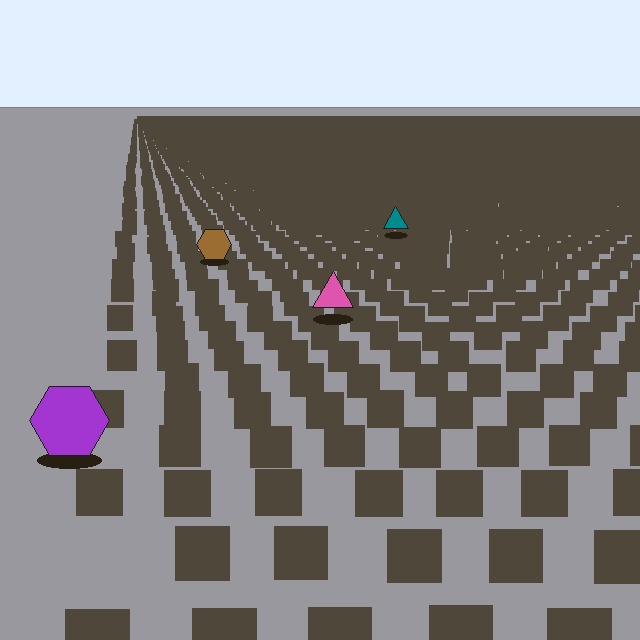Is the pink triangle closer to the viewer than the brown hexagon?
Yes. The pink triangle is closer — you can tell from the texture gradient: the ground texture is coarser near it.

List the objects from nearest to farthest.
From nearest to farthest: the purple hexagon, the pink triangle, the brown hexagon, the teal triangle.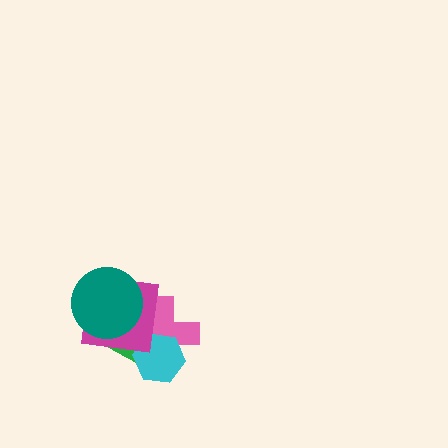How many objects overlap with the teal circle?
3 objects overlap with the teal circle.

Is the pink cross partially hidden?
Yes, it is partially covered by another shape.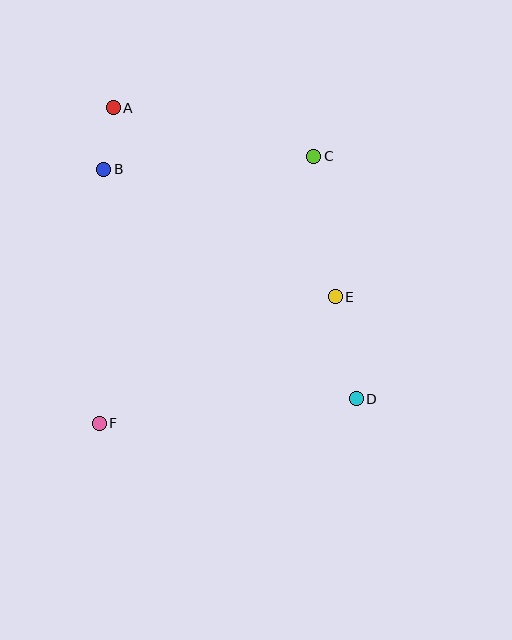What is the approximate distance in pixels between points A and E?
The distance between A and E is approximately 292 pixels.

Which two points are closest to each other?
Points A and B are closest to each other.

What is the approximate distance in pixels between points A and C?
The distance between A and C is approximately 206 pixels.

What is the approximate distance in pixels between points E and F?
The distance between E and F is approximately 268 pixels.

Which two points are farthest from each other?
Points A and D are farthest from each other.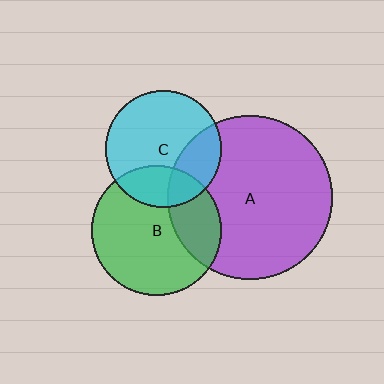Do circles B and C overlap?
Yes.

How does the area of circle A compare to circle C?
Approximately 2.0 times.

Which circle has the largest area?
Circle A (purple).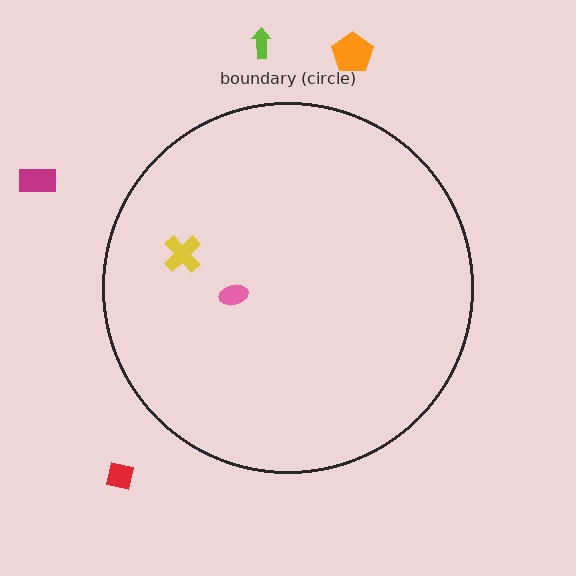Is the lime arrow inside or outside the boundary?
Outside.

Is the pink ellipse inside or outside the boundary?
Inside.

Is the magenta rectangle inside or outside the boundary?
Outside.